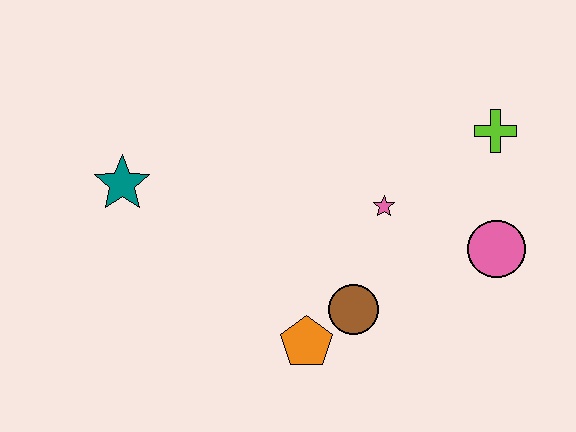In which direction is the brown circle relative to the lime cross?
The brown circle is below the lime cross.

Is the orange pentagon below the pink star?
Yes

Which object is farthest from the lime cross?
The teal star is farthest from the lime cross.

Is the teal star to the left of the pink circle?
Yes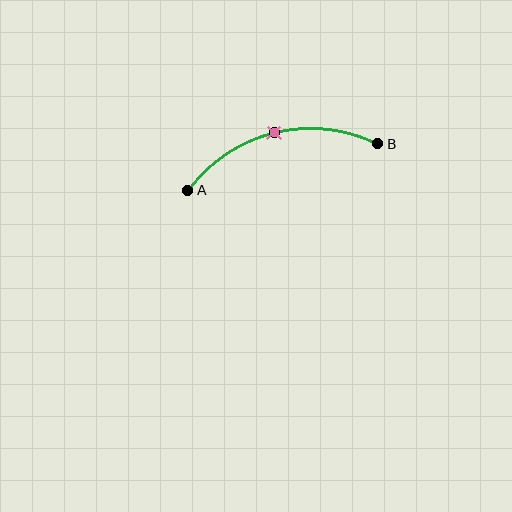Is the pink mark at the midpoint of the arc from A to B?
Yes. The pink mark lies on the arc at equal arc-length from both A and B — it is the arc midpoint.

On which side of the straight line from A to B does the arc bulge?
The arc bulges above the straight line connecting A and B.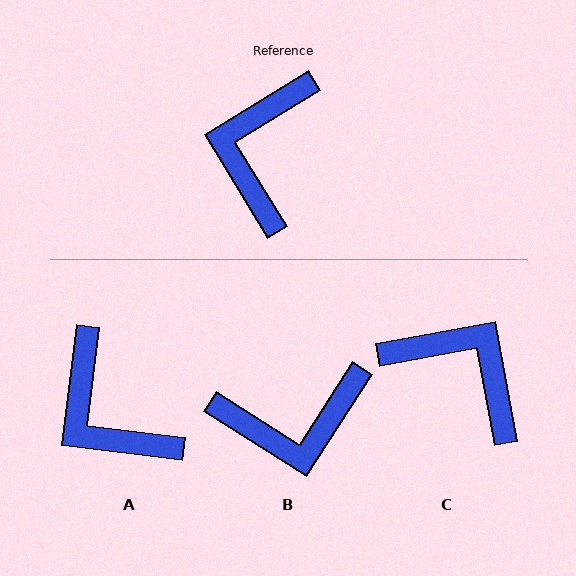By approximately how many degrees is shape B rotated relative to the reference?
Approximately 116 degrees counter-clockwise.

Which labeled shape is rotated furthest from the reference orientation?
B, about 116 degrees away.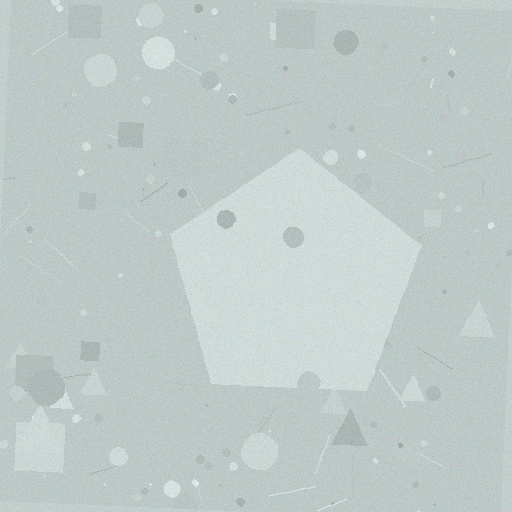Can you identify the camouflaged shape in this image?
The camouflaged shape is a pentagon.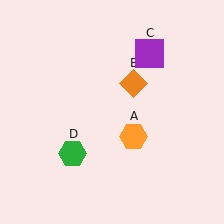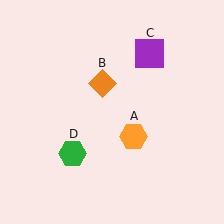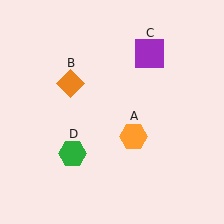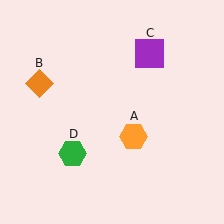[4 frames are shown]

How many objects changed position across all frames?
1 object changed position: orange diamond (object B).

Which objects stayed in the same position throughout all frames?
Orange hexagon (object A) and purple square (object C) and green hexagon (object D) remained stationary.